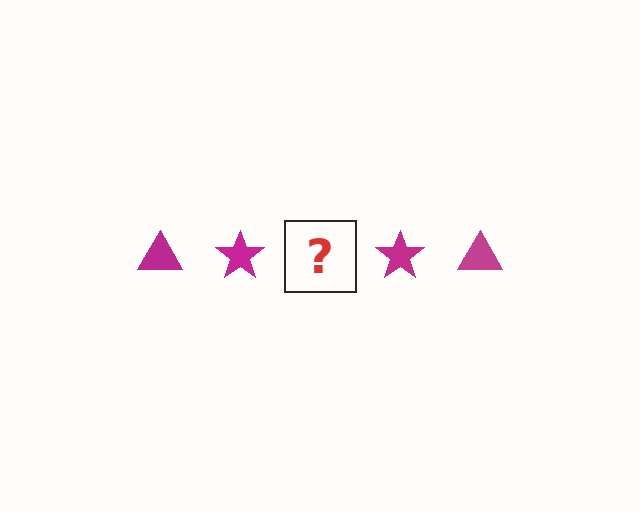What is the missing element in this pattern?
The missing element is a magenta triangle.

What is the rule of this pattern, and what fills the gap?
The rule is that the pattern cycles through triangle, star shapes in magenta. The gap should be filled with a magenta triangle.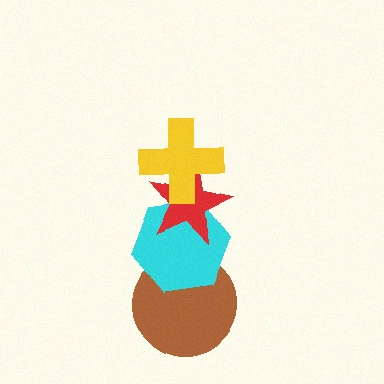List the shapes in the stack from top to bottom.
From top to bottom: the yellow cross, the red star, the cyan hexagon, the brown circle.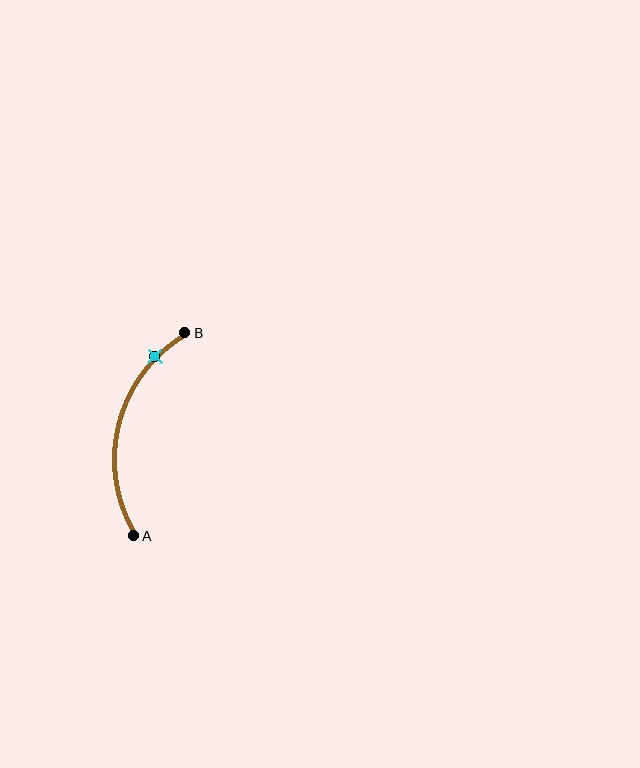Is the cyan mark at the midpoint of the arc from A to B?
No. The cyan mark lies on the arc but is closer to endpoint B. The arc midpoint would be at the point on the curve equidistant along the arc from both A and B.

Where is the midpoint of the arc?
The arc midpoint is the point on the curve farthest from the straight line joining A and B. It sits to the left of that line.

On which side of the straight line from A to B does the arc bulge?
The arc bulges to the left of the straight line connecting A and B.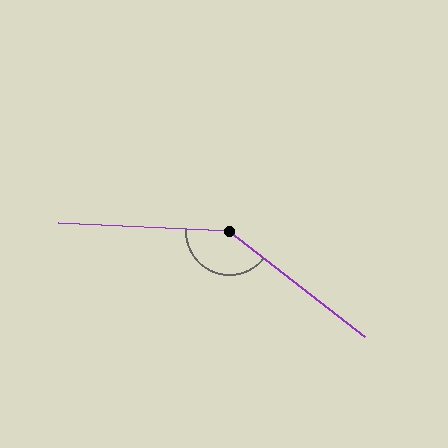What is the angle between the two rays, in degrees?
Approximately 145 degrees.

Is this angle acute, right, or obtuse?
It is obtuse.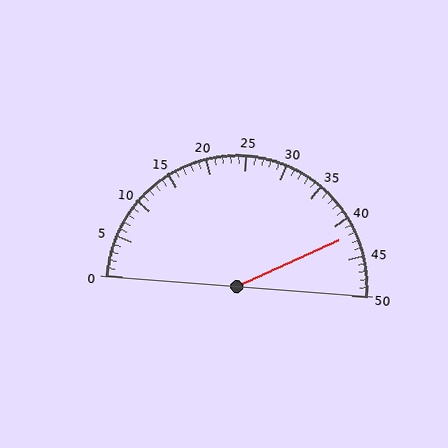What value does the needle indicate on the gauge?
The needle indicates approximately 42.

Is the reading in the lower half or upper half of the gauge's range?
The reading is in the upper half of the range (0 to 50).